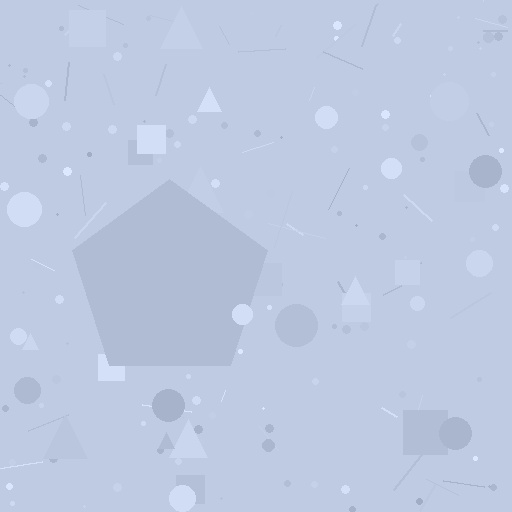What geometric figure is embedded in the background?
A pentagon is embedded in the background.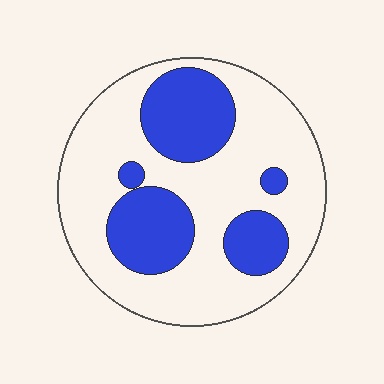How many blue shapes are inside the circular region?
5.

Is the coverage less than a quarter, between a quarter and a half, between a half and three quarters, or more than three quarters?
Between a quarter and a half.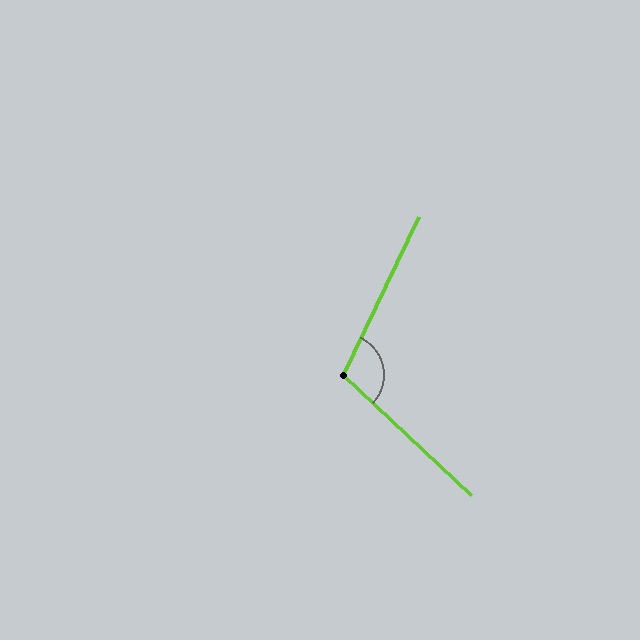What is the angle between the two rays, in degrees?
Approximately 107 degrees.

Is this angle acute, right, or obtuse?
It is obtuse.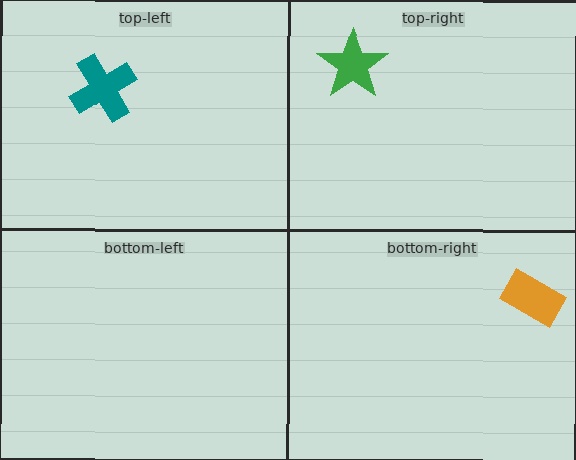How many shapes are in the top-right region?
1.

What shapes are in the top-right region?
The green star.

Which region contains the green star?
The top-right region.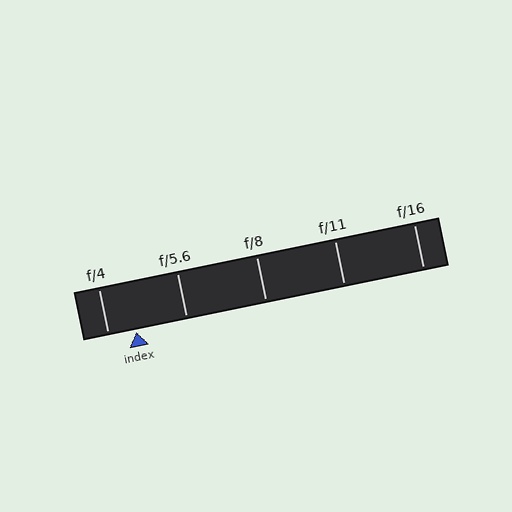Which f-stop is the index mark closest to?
The index mark is closest to f/4.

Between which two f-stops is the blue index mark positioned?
The index mark is between f/4 and f/5.6.